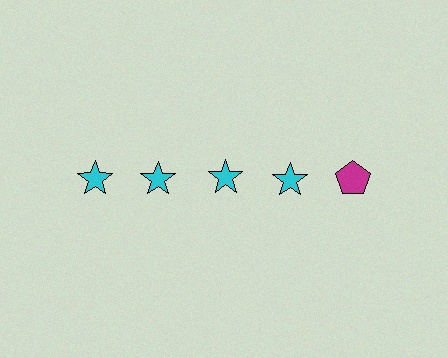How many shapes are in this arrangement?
There are 5 shapes arranged in a grid pattern.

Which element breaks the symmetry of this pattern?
The magenta pentagon in the top row, rightmost column breaks the symmetry. All other shapes are cyan stars.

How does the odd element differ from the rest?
It differs in both color (magenta instead of cyan) and shape (pentagon instead of star).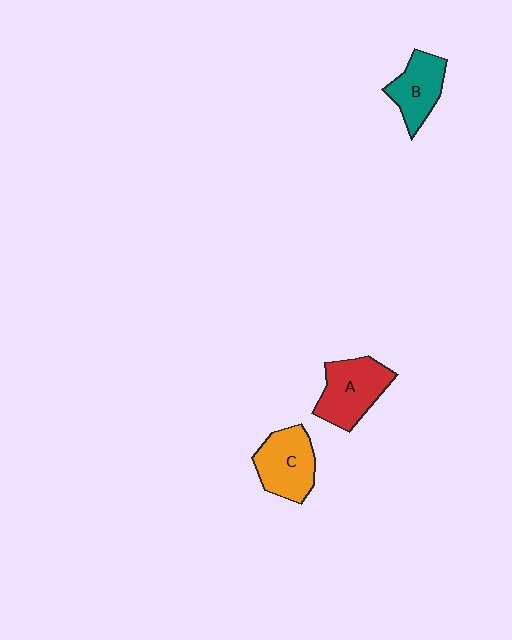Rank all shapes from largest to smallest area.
From largest to smallest: A (red), C (orange), B (teal).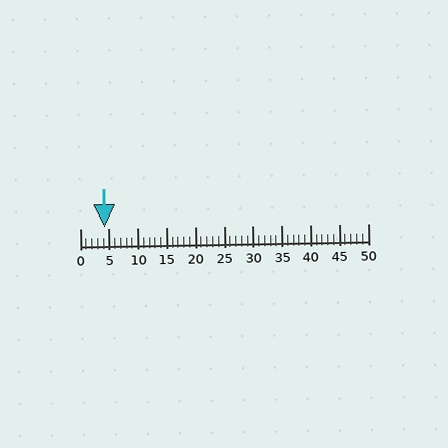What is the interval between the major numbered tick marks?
The major tick marks are spaced 5 units apart.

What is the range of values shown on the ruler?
The ruler shows values from 0 to 50.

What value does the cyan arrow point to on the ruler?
The cyan arrow points to approximately 4.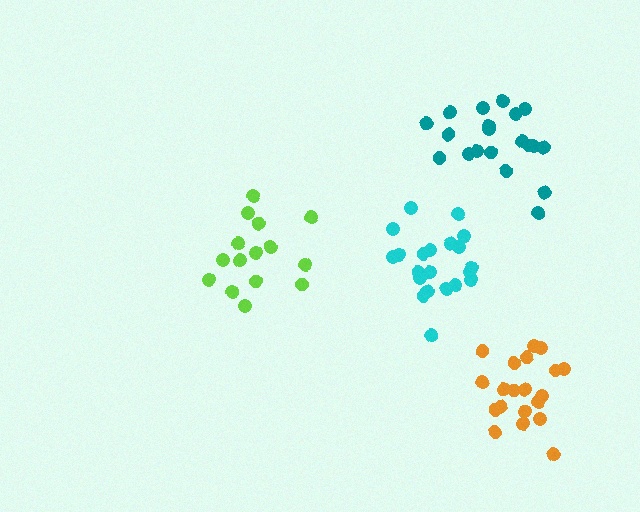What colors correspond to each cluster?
The clusters are colored: lime, teal, cyan, orange.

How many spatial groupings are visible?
There are 4 spatial groupings.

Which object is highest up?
The teal cluster is topmost.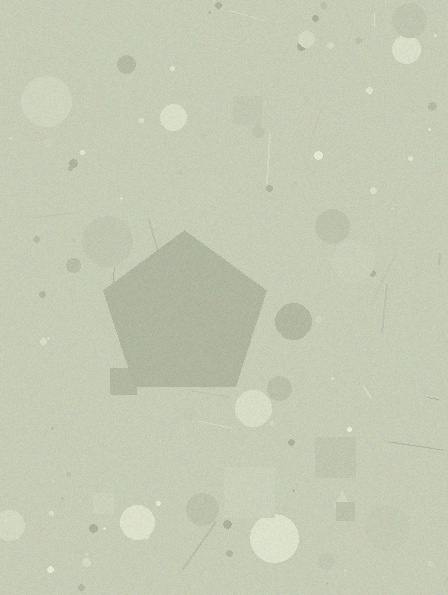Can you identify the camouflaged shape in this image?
The camouflaged shape is a pentagon.